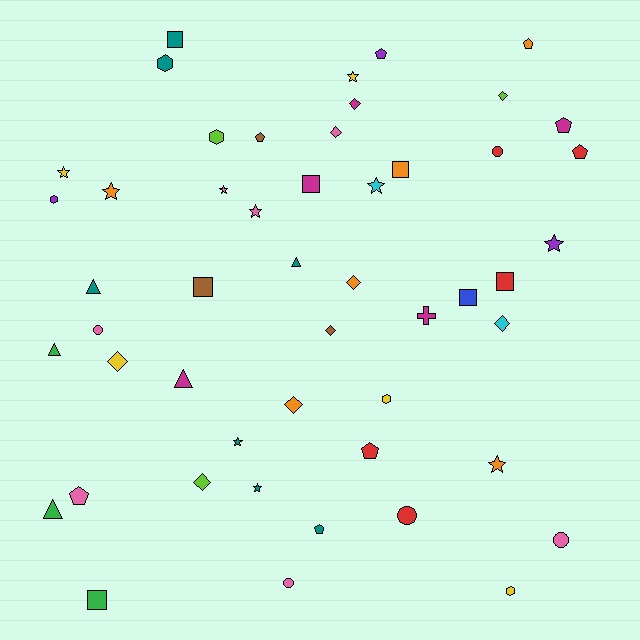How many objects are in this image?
There are 50 objects.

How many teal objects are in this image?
There are 7 teal objects.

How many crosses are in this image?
There is 1 cross.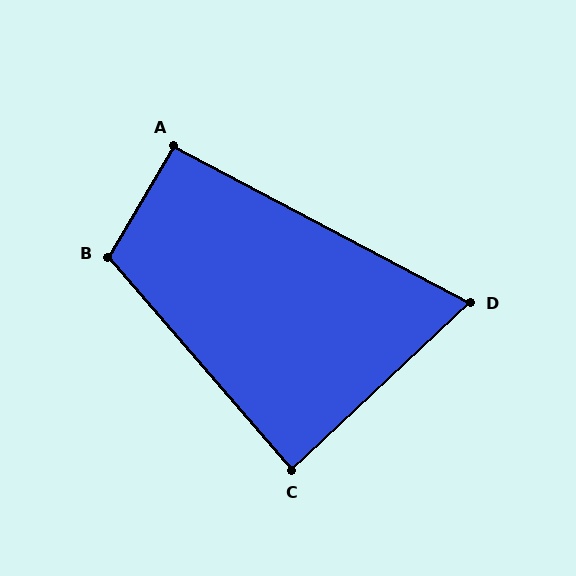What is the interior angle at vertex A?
Approximately 93 degrees (approximately right).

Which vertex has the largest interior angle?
B, at approximately 109 degrees.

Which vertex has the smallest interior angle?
D, at approximately 71 degrees.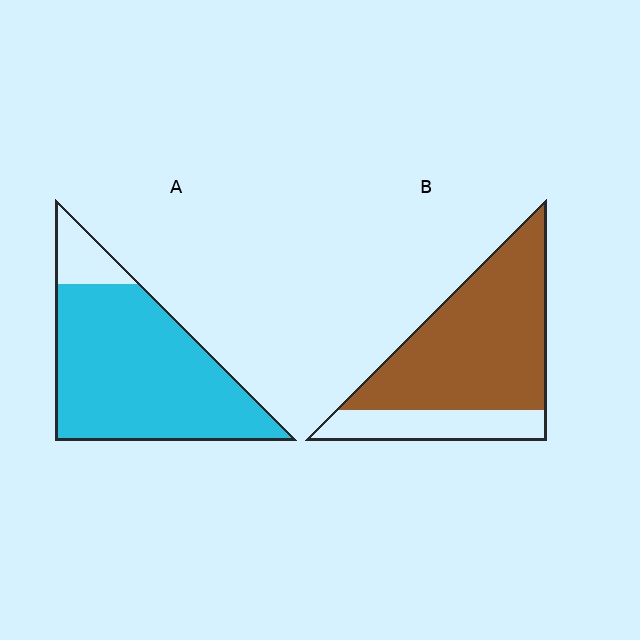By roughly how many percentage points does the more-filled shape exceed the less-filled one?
By roughly 10 percentage points (A over B).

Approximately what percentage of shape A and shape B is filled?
A is approximately 90% and B is approximately 75%.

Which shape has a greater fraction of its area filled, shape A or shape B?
Shape A.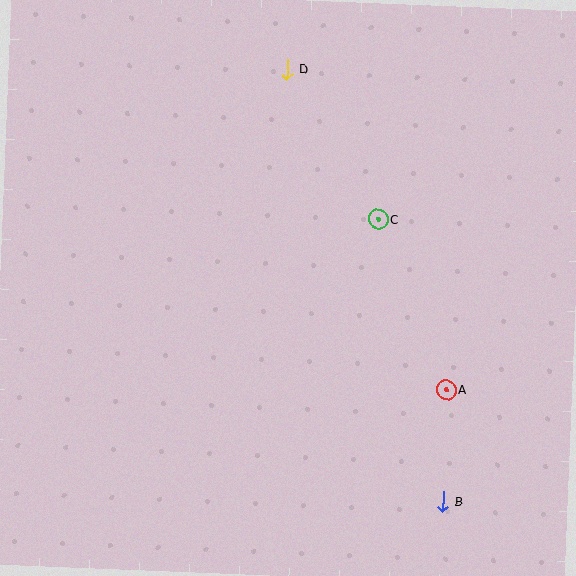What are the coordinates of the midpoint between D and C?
The midpoint between D and C is at (333, 144).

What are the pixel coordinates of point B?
Point B is at (443, 502).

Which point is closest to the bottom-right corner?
Point B is closest to the bottom-right corner.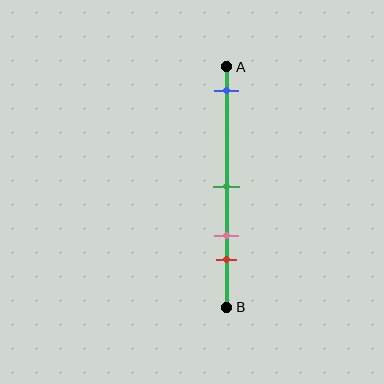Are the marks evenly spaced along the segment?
No, the marks are not evenly spaced.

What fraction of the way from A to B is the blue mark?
The blue mark is approximately 10% (0.1) of the way from A to B.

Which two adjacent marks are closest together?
The pink and red marks are the closest adjacent pair.